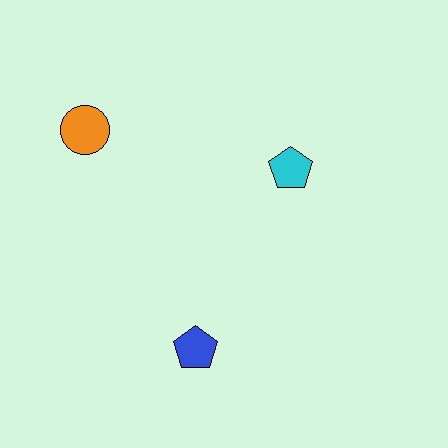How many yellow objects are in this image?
There are no yellow objects.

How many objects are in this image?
There are 3 objects.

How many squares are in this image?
There are no squares.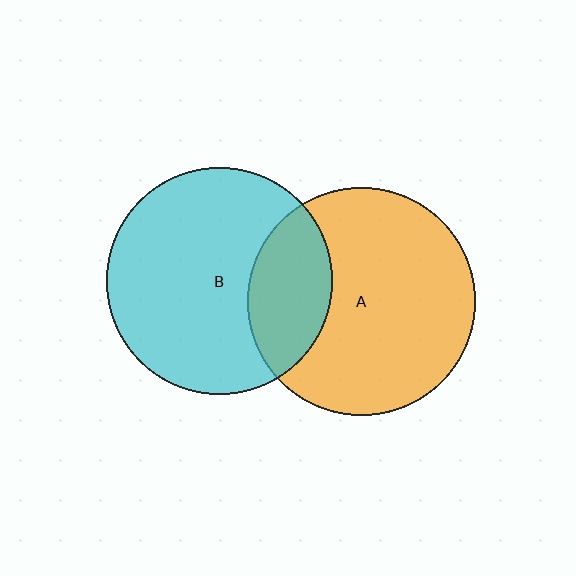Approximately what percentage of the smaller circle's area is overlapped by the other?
Approximately 25%.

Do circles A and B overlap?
Yes.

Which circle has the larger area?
Circle A (orange).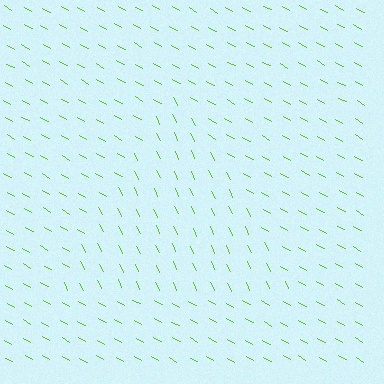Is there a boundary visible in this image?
Yes, there is a texture boundary formed by a change in line orientation.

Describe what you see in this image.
The image is filled with small lime line segments. A triangle region in the image has lines oriented differently from the surrounding lines, creating a visible texture boundary.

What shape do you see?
I see a triangle.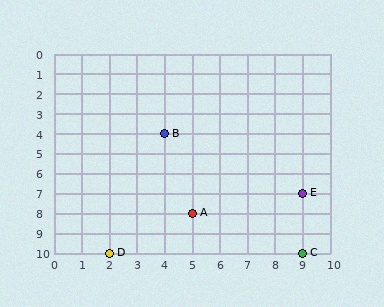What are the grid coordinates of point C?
Point C is at grid coordinates (9, 10).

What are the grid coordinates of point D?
Point D is at grid coordinates (2, 10).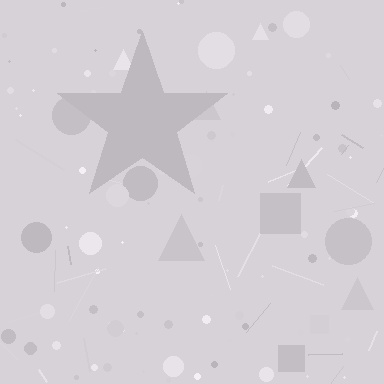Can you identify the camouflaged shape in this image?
The camouflaged shape is a star.